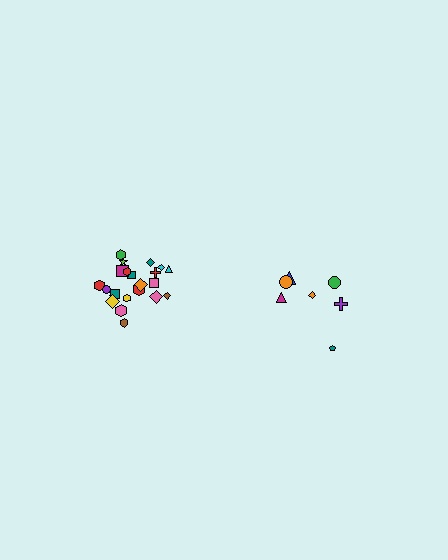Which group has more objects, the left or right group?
The left group.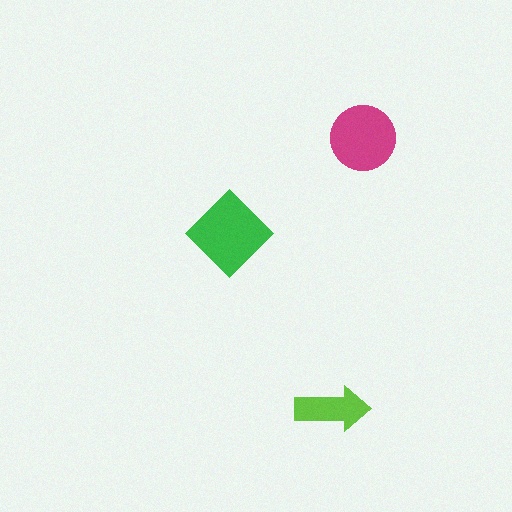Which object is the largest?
The green diamond.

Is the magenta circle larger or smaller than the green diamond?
Smaller.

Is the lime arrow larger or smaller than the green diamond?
Smaller.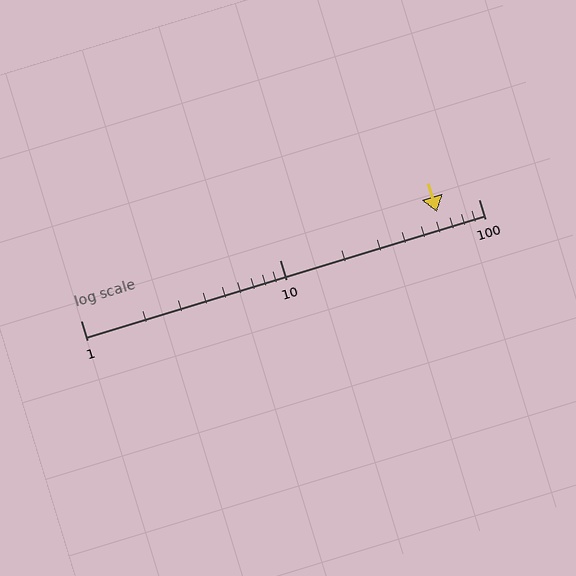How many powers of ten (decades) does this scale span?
The scale spans 2 decades, from 1 to 100.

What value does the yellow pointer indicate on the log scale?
The pointer indicates approximately 62.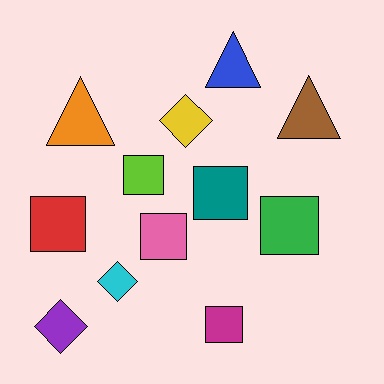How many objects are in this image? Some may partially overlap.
There are 12 objects.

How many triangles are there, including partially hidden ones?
There are 3 triangles.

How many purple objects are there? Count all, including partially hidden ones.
There is 1 purple object.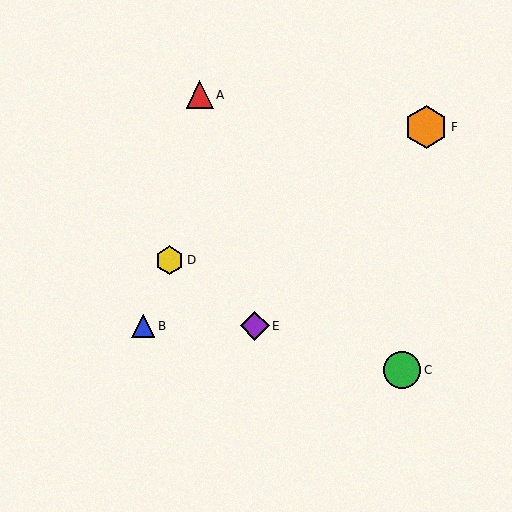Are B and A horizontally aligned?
No, B is at y≈326 and A is at y≈95.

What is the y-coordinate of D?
Object D is at y≈260.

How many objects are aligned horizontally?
2 objects (B, E) are aligned horizontally.